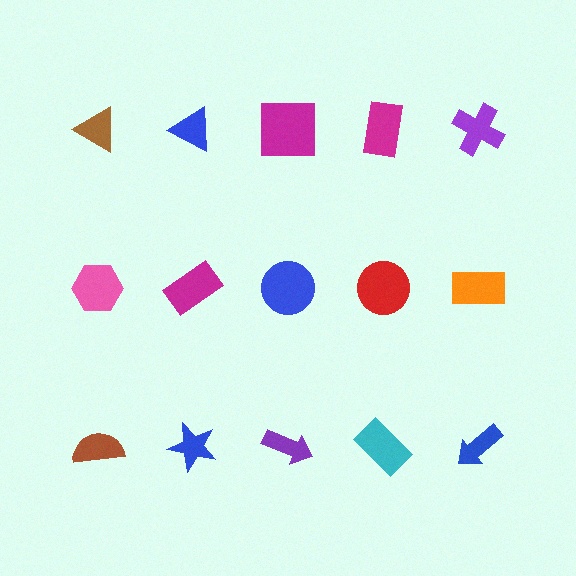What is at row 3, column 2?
A blue star.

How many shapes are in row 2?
5 shapes.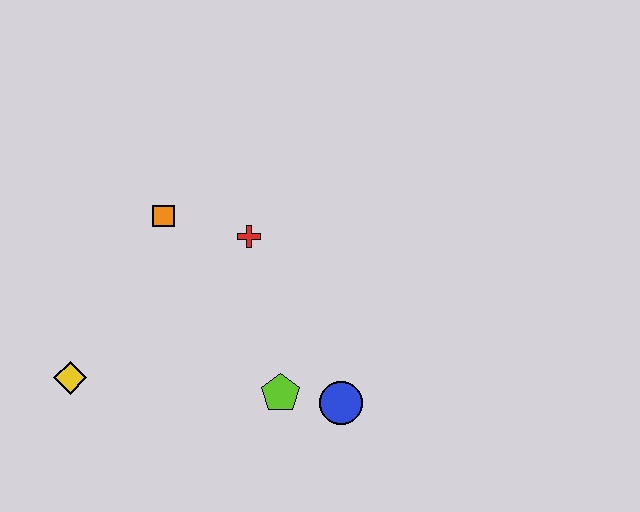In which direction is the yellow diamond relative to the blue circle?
The yellow diamond is to the left of the blue circle.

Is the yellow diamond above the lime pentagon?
Yes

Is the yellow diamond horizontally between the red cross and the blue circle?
No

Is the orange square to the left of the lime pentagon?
Yes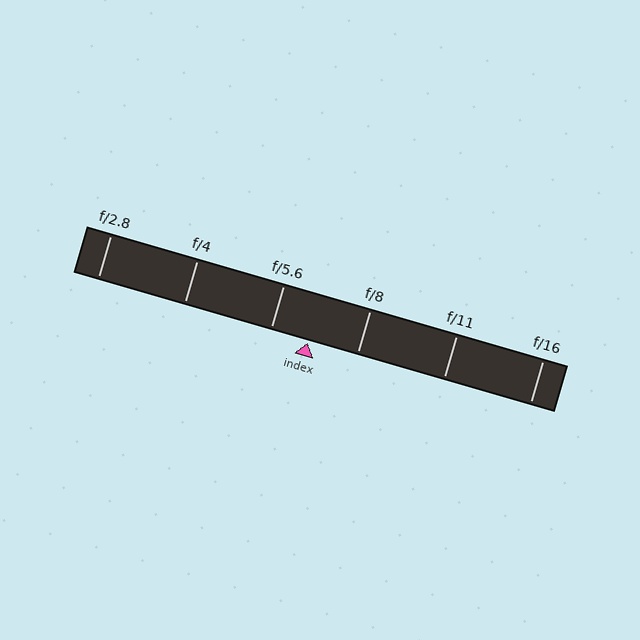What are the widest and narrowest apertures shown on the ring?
The widest aperture shown is f/2.8 and the narrowest is f/16.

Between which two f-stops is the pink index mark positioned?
The index mark is between f/5.6 and f/8.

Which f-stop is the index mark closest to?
The index mark is closest to f/5.6.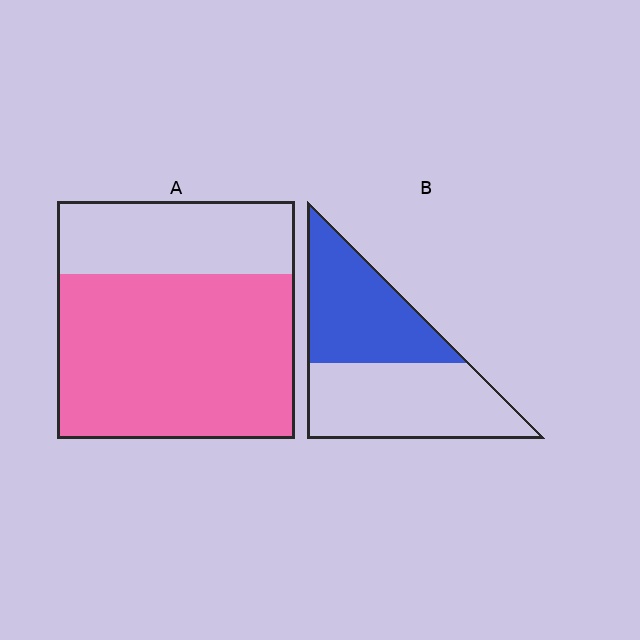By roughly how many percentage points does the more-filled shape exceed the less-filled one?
By roughly 25 percentage points (A over B).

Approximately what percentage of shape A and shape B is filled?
A is approximately 70% and B is approximately 45%.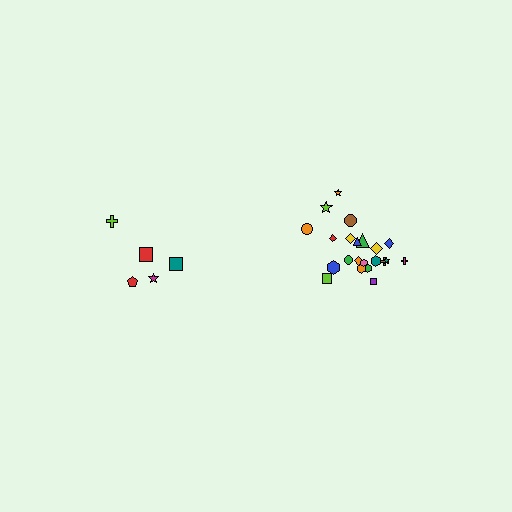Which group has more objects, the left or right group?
The right group.